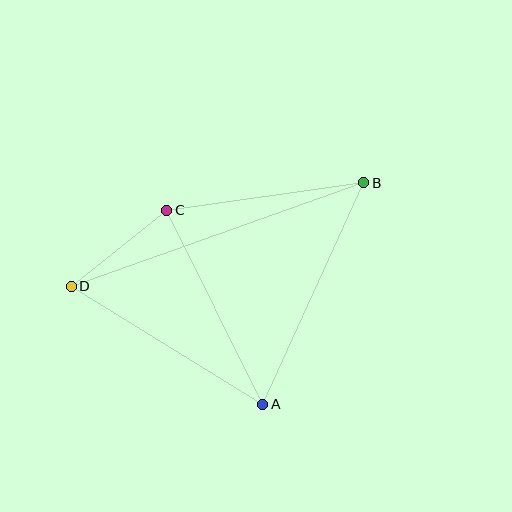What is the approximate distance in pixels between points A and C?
The distance between A and C is approximately 217 pixels.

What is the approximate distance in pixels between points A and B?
The distance between A and B is approximately 243 pixels.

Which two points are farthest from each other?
Points B and D are farthest from each other.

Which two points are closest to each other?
Points C and D are closest to each other.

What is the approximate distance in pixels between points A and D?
The distance between A and D is approximately 225 pixels.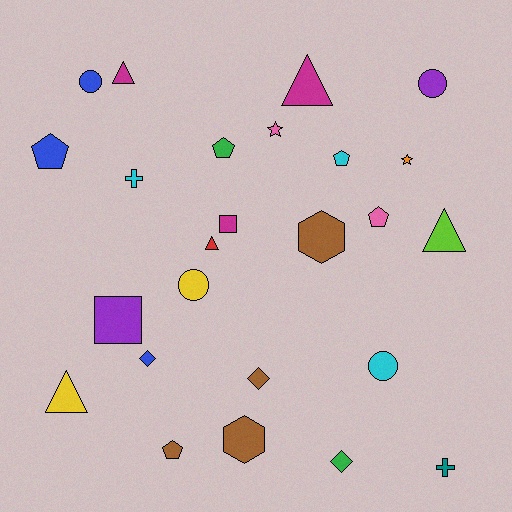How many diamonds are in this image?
There are 3 diamonds.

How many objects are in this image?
There are 25 objects.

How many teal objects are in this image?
There is 1 teal object.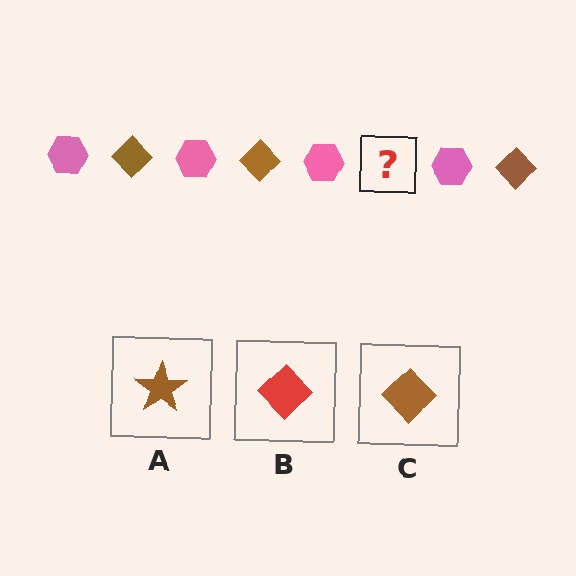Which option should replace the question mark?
Option C.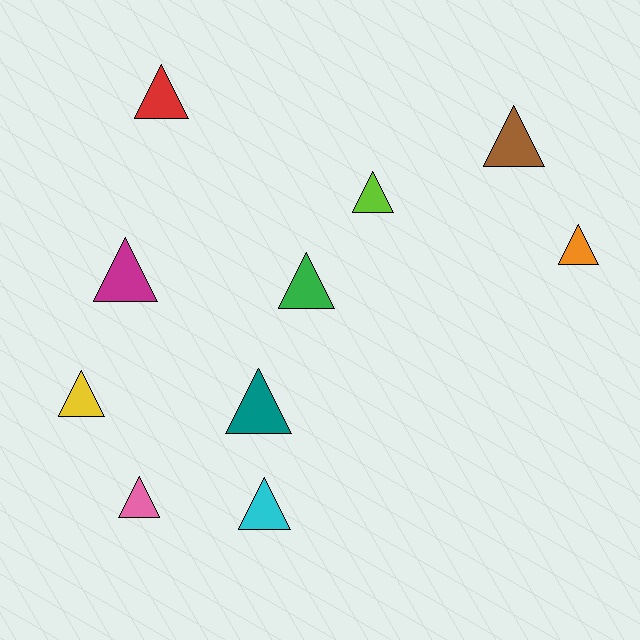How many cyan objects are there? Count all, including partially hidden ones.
There is 1 cyan object.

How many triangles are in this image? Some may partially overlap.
There are 10 triangles.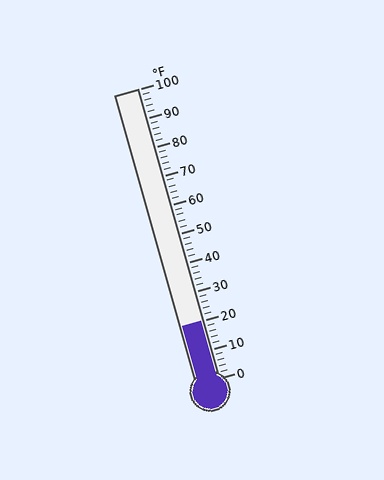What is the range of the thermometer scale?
The thermometer scale ranges from 0°F to 100°F.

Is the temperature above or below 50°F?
The temperature is below 50°F.